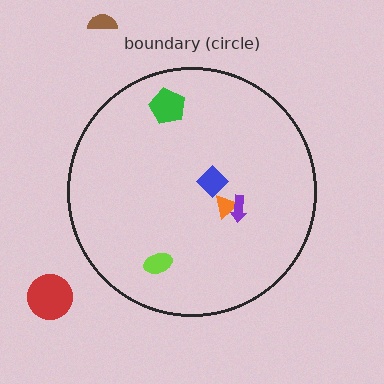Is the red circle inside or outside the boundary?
Outside.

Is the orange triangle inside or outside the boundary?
Inside.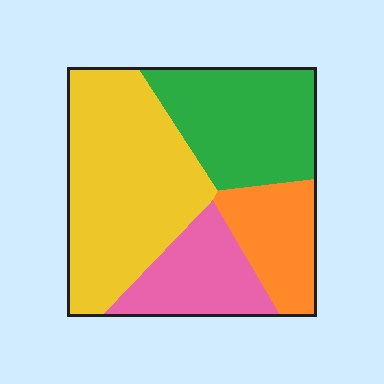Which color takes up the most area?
Yellow, at roughly 40%.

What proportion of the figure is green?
Green covers roughly 25% of the figure.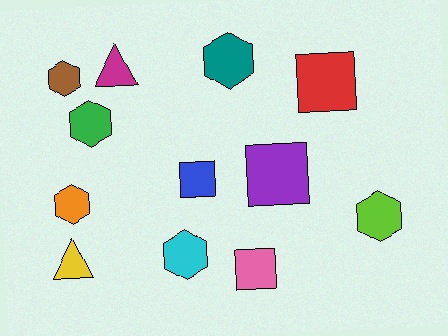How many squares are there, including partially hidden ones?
There are 4 squares.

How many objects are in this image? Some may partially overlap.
There are 12 objects.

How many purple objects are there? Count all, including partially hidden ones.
There is 1 purple object.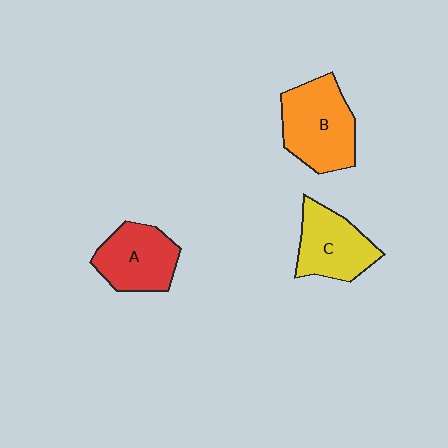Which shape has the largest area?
Shape B (orange).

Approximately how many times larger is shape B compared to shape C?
Approximately 1.2 times.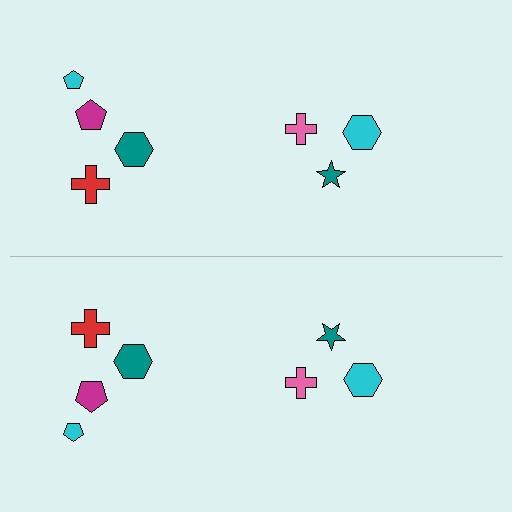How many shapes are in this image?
There are 14 shapes in this image.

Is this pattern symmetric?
Yes, this pattern has bilateral (reflection) symmetry.